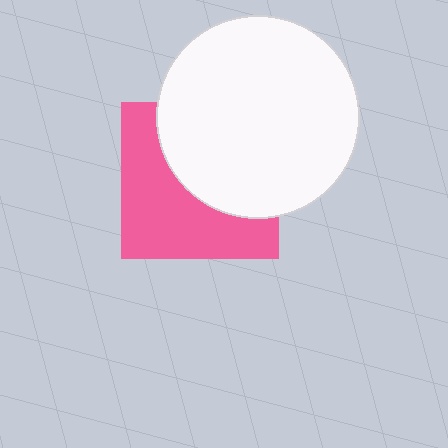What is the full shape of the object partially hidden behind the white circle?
The partially hidden object is a pink square.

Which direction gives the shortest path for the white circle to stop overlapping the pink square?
Moving toward the upper-right gives the shortest separation.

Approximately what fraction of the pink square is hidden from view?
Roughly 49% of the pink square is hidden behind the white circle.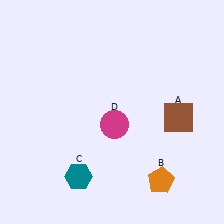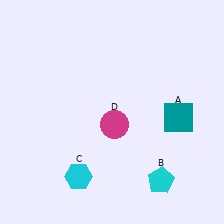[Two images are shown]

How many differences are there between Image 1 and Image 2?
There are 3 differences between the two images.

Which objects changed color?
A changed from brown to teal. B changed from orange to cyan. C changed from teal to cyan.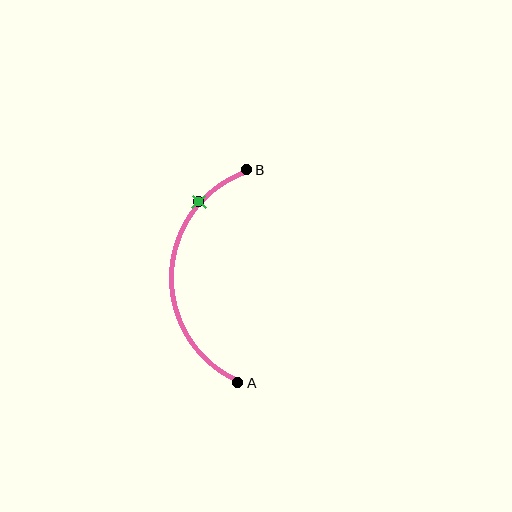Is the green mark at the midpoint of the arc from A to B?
No. The green mark lies on the arc but is closer to endpoint B. The arc midpoint would be at the point on the curve equidistant along the arc from both A and B.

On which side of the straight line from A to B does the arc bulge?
The arc bulges to the left of the straight line connecting A and B.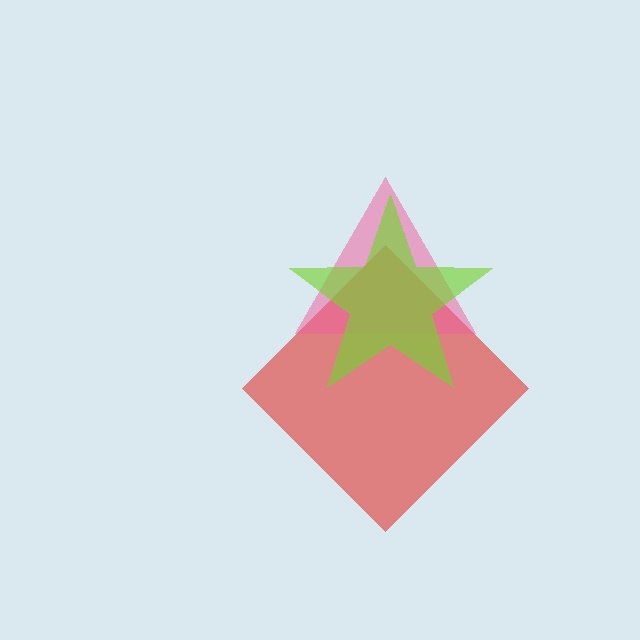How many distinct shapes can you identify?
There are 3 distinct shapes: a red diamond, a pink triangle, a lime star.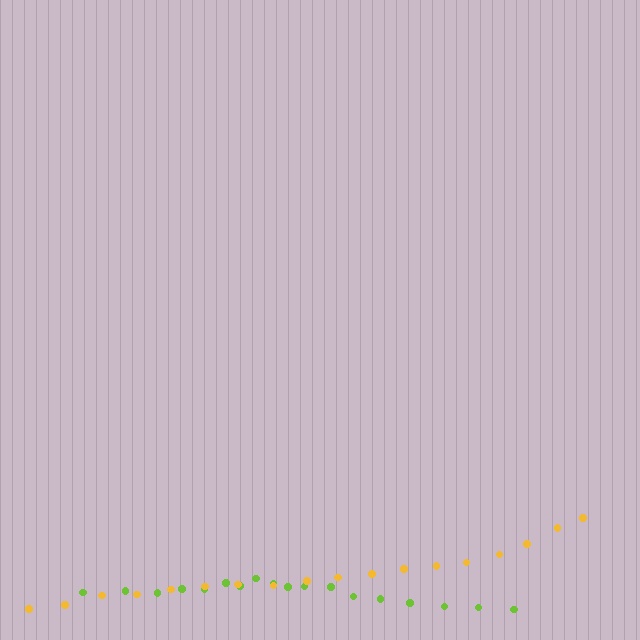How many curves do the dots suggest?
There are 2 distinct paths.